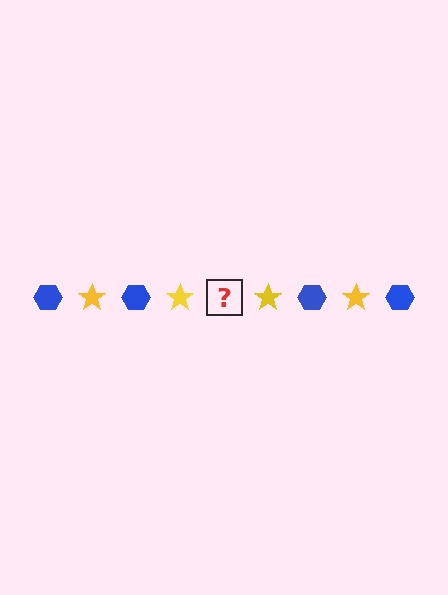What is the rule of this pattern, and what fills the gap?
The rule is that the pattern alternates between blue hexagon and yellow star. The gap should be filled with a blue hexagon.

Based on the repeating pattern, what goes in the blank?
The blank should be a blue hexagon.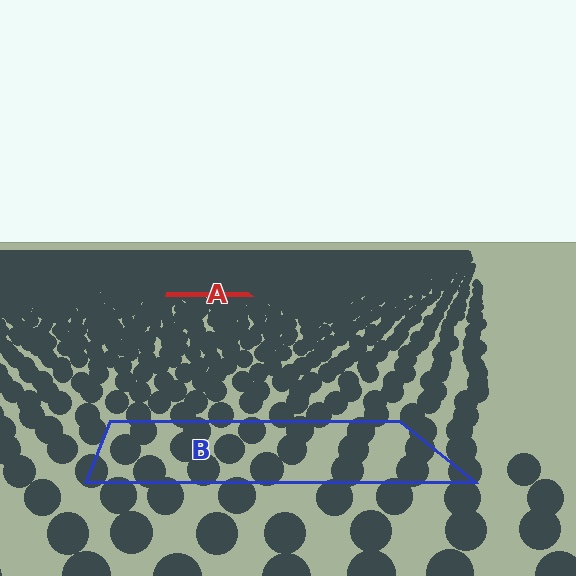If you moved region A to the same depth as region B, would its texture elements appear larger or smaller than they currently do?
They would appear larger. At a closer depth, the same texture elements are projected at a bigger on-screen size.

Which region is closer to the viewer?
Region B is closer. The texture elements there are larger and more spread out.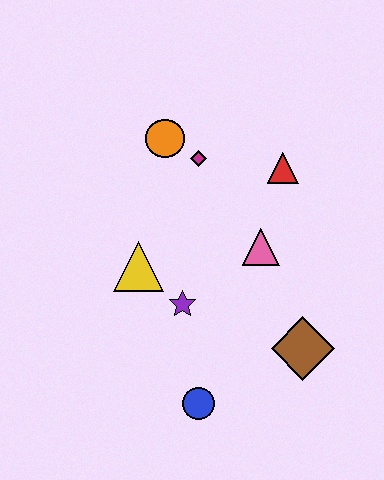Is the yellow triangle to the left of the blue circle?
Yes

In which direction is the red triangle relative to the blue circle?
The red triangle is above the blue circle.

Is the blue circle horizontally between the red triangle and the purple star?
Yes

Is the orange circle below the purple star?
No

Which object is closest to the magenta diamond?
The orange circle is closest to the magenta diamond.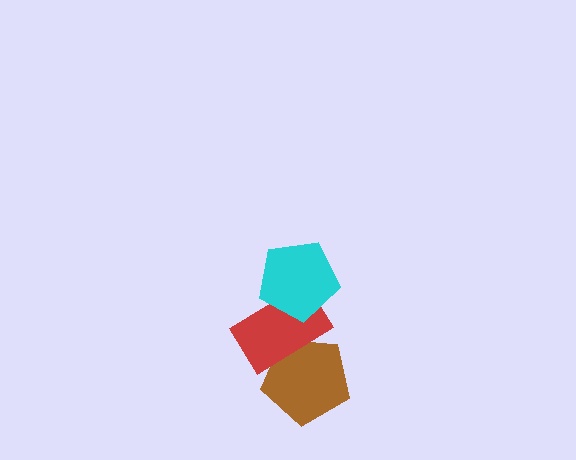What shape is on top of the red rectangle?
The cyan pentagon is on top of the red rectangle.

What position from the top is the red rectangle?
The red rectangle is 2nd from the top.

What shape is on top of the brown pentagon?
The red rectangle is on top of the brown pentagon.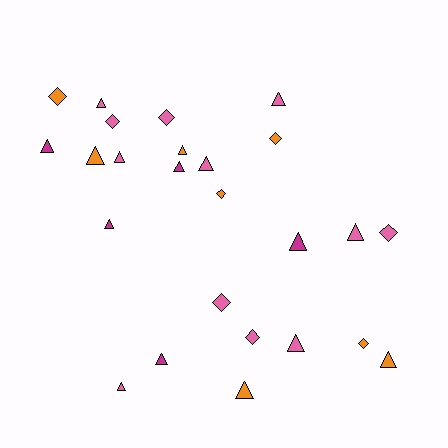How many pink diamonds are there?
There are 5 pink diamonds.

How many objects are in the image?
There are 25 objects.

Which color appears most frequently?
Pink, with 12 objects.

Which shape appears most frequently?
Triangle, with 16 objects.